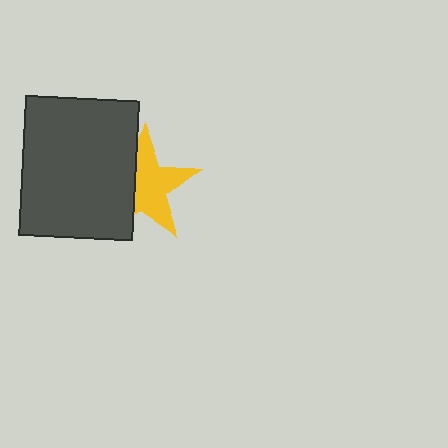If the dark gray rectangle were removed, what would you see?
You would see the complete yellow star.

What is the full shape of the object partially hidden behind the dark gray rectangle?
The partially hidden object is a yellow star.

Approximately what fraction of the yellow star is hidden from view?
Roughly 38% of the yellow star is hidden behind the dark gray rectangle.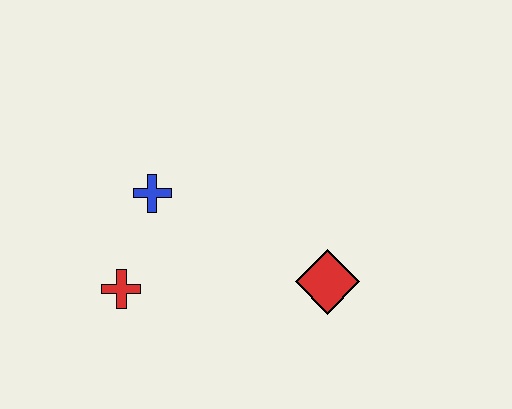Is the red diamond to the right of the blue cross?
Yes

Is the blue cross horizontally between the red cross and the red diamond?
Yes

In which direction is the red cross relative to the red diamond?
The red cross is to the left of the red diamond.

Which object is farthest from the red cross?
The red diamond is farthest from the red cross.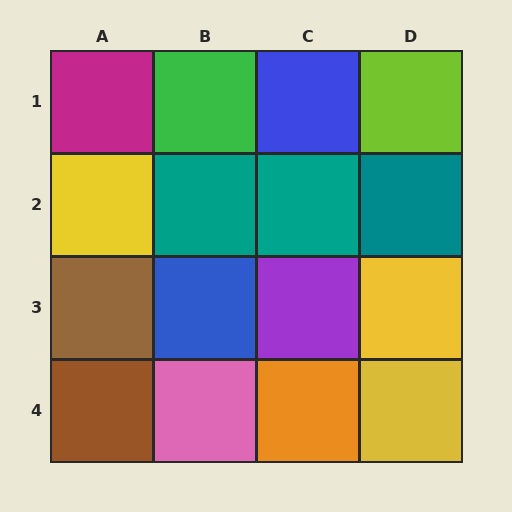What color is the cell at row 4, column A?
Brown.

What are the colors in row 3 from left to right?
Brown, blue, purple, yellow.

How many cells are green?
1 cell is green.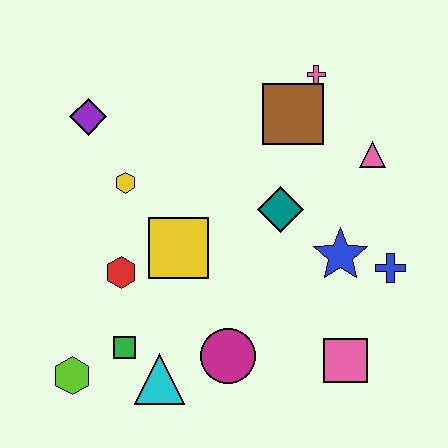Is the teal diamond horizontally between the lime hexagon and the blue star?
Yes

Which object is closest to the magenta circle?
The cyan triangle is closest to the magenta circle.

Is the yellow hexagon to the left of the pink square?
Yes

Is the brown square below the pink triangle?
No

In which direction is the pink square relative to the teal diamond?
The pink square is below the teal diamond.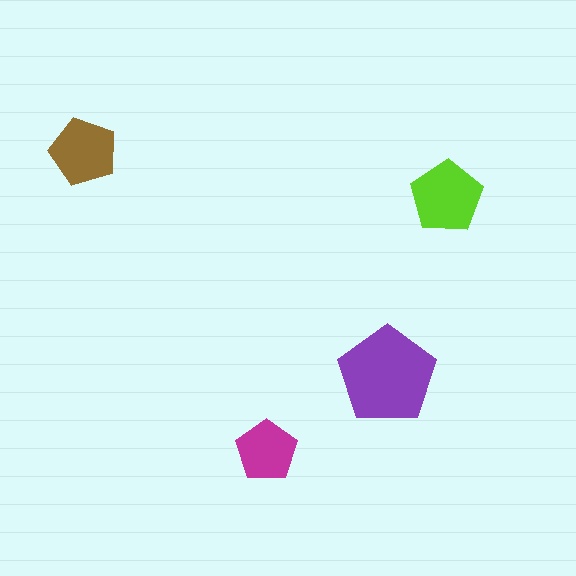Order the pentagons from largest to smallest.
the purple one, the lime one, the brown one, the magenta one.